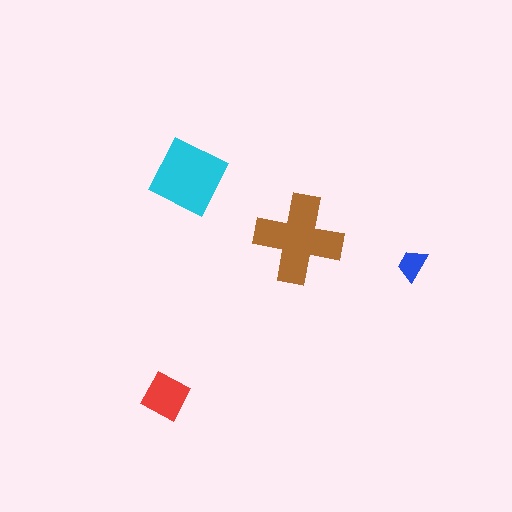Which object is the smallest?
The blue trapezoid.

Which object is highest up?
The cyan diamond is topmost.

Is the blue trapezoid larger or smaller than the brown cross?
Smaller.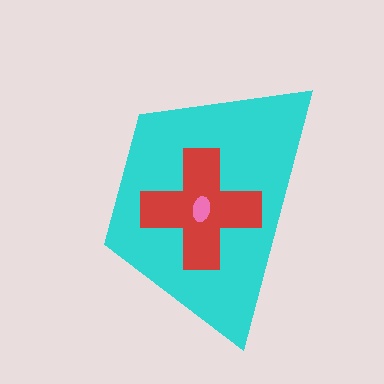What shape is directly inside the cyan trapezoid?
The red cross.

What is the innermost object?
The pink ellipse.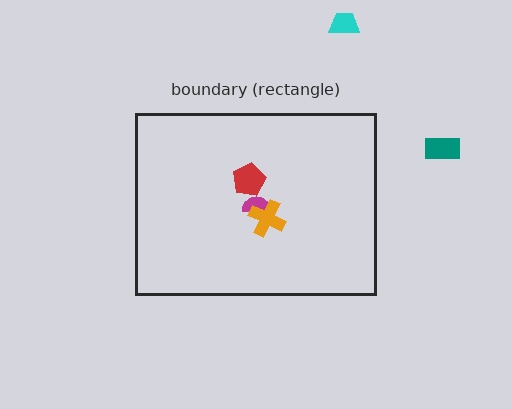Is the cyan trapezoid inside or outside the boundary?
Outside.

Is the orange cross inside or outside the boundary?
Inside.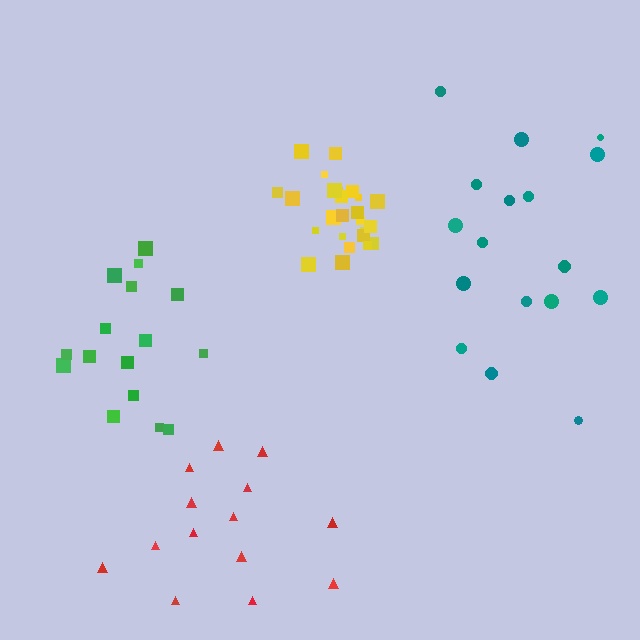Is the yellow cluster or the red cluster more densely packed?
Yellow.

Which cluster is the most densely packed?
Yellow.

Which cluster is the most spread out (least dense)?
Teal.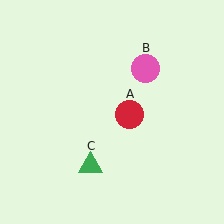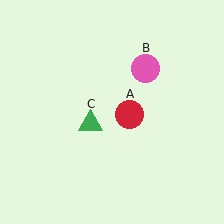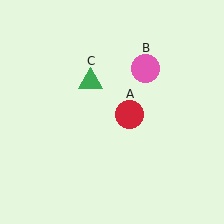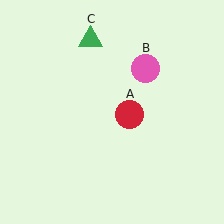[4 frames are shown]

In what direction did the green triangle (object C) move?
The green triangle (object C) moved up.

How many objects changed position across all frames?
1 object changed position: green triangle (object C).